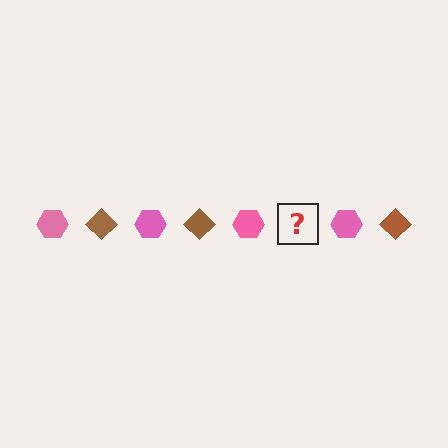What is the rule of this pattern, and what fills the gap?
The rule is that the pattern alternates between pink hexagon and brown diamond. The gap should be filled with a brown diamond.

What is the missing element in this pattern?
The missing element is a brown diamond.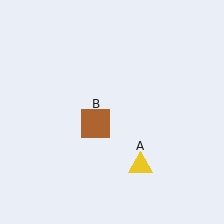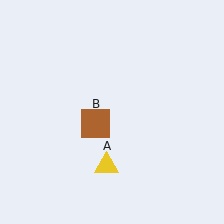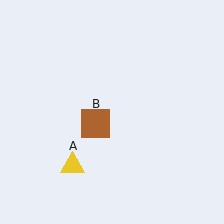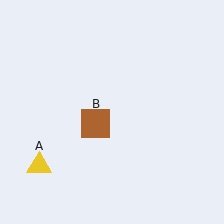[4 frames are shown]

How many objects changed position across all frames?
1 object changed position: yellow triangle (object A).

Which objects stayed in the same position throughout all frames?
Brown square (object B) remained stationary.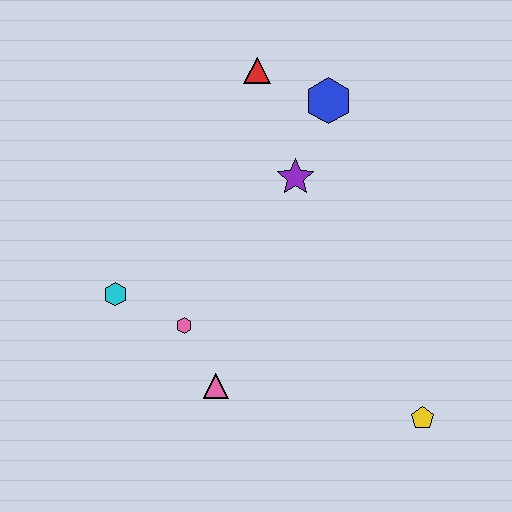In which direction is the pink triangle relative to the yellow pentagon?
The pink triangle is to the left of the yellow pentagon.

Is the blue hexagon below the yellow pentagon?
No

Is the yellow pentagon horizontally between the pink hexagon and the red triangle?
No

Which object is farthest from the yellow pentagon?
The red triangle is farthest from the yellow pentagon.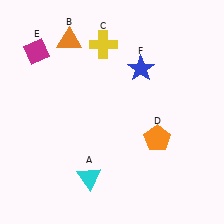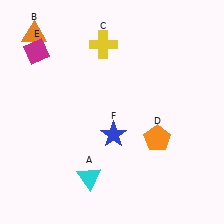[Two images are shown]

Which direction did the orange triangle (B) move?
The orange triangle (B) moved left.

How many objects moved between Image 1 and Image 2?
2 objects moved between the two images.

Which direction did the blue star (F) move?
The blue star (F) moved down.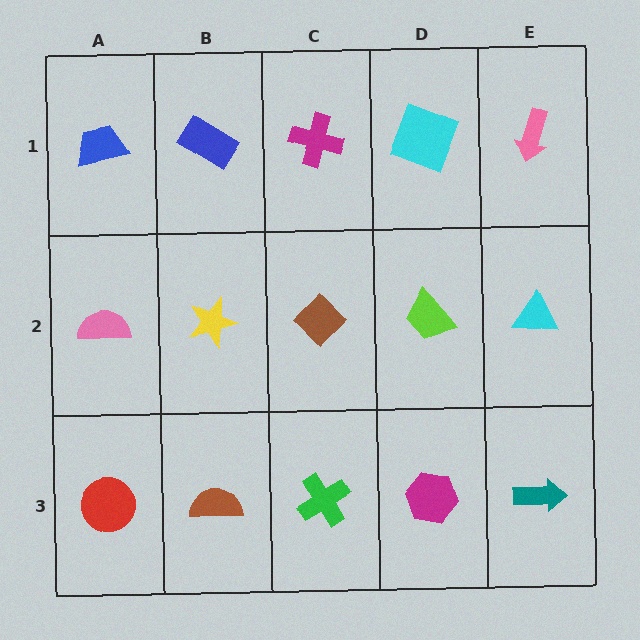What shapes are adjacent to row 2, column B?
A blue rectangle (row 1, column B), a brown semicircle (row 3, column B), a pink semicircle (row 2, column A), a brown diamond (row 2, column C).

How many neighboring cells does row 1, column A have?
2.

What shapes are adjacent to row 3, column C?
A brown diamond (row 2, column C), a brown semicircle (row 3, column B), a magenta hexagon (row 3, column D).